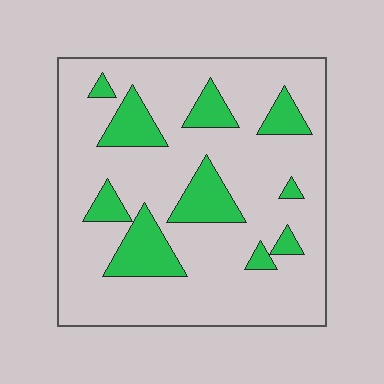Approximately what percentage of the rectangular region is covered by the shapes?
Approximately 20%.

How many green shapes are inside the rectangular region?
10.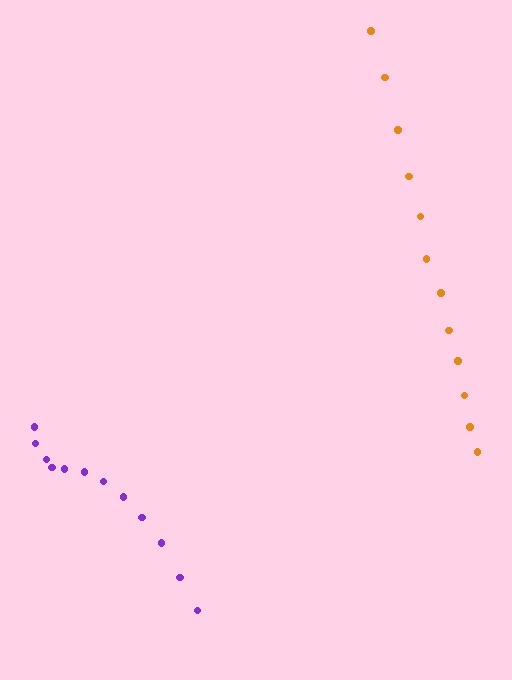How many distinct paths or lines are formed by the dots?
There are 2 distinct paths.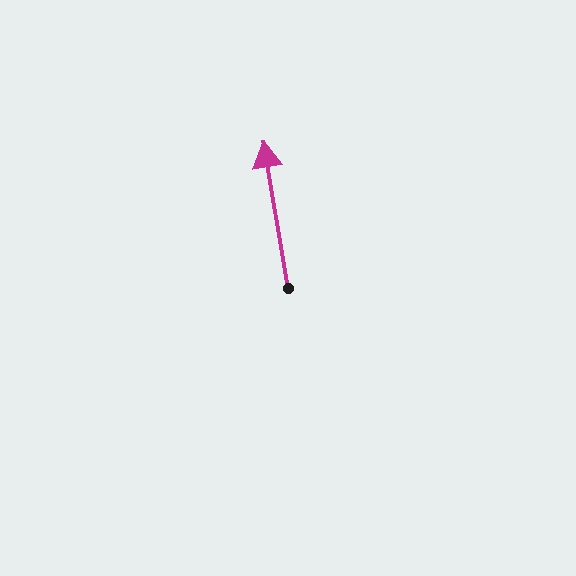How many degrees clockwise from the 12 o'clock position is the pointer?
Approximately 350 degrees.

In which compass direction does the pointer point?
North.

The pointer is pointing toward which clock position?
Roughly 12 o'clock.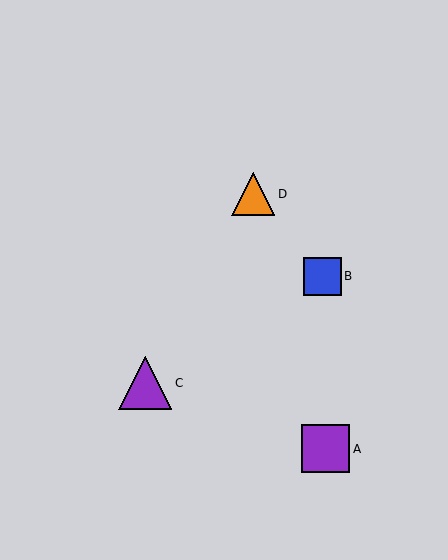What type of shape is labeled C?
Shape C is a purple triangle.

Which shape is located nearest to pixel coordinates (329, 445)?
The purple square (labeled A) at (326, 449) is nearest to that location.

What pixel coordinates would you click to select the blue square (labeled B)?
Click at (322, 276) to select the blue square B.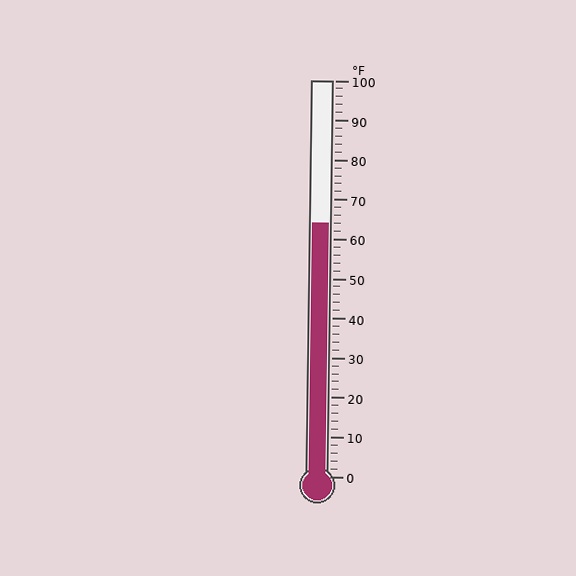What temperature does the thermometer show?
The thermometer shows approximately 64°F.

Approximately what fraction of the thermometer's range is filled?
The thermometer is filled to approximately 65% of its range.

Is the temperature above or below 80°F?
The temperature is below 80°F.